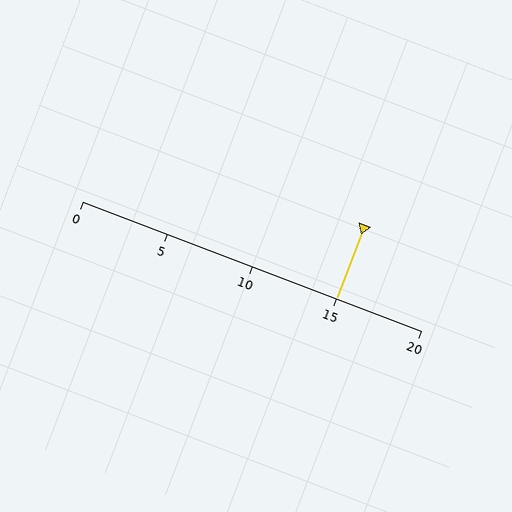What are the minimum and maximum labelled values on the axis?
The axis runs from 0 to 20.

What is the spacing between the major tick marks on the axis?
The major ticks are spaced 5 apart.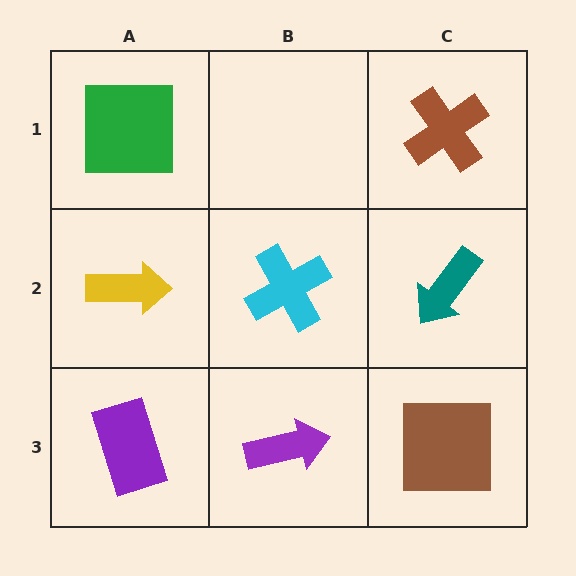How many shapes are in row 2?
3 shapes.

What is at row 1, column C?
A brown cross.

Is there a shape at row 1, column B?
No, that cell is empty.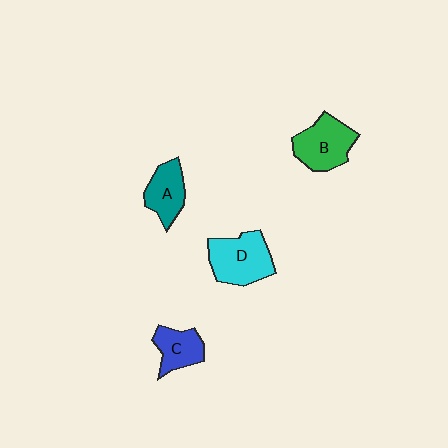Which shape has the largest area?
Shape D (cyan).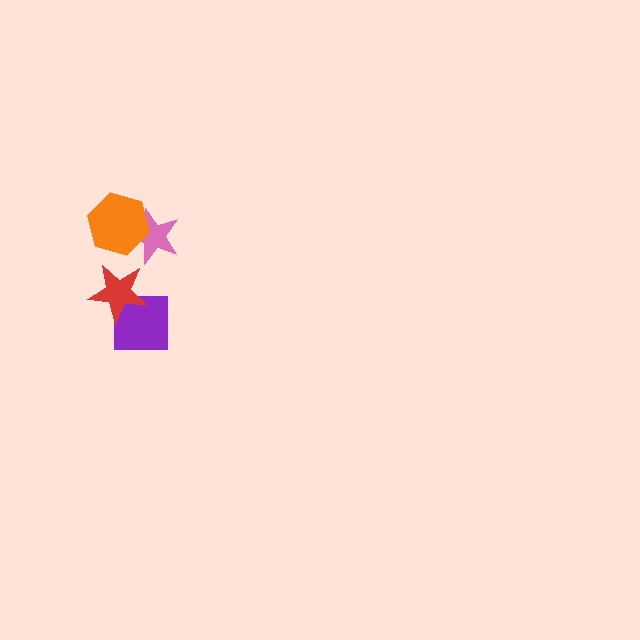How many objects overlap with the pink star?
1 object overlaps with the pink star.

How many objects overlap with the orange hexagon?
1 object overlaps with the orange hexagon.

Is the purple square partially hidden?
Yes, it is partially covered by another shape.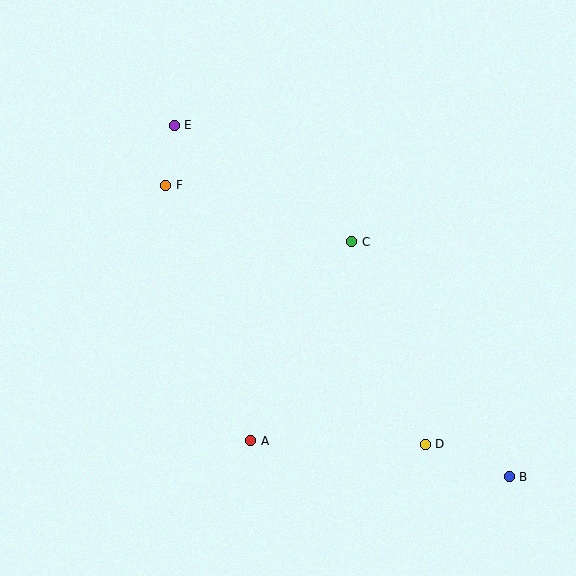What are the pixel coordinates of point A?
Point A is at (251, 441).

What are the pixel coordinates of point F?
Point F is at (166, 185).